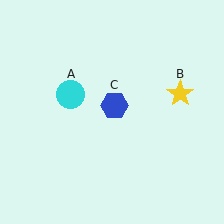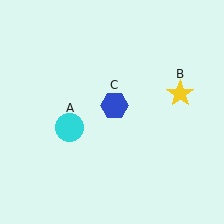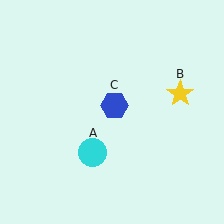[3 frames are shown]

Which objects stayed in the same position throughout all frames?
Yellow star (object B) and blue hexagon (object C) remained stationary.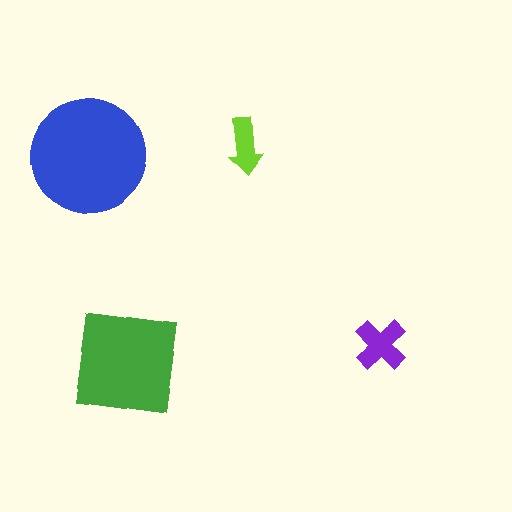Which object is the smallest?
The lime arrow.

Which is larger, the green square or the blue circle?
The blue circle.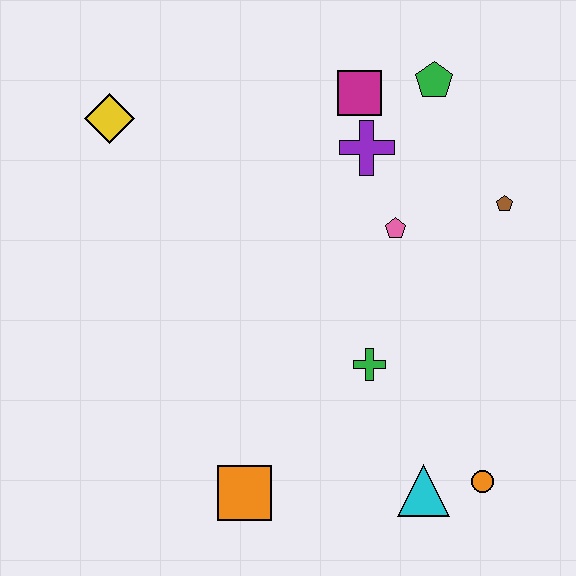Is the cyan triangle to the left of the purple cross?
No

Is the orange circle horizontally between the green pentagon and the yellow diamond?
No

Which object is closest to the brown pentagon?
The pink pentagon is closest to the brown pentagon.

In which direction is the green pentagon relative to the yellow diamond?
The green pentagon is to the right of the yellow diamond.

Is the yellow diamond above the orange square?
Yes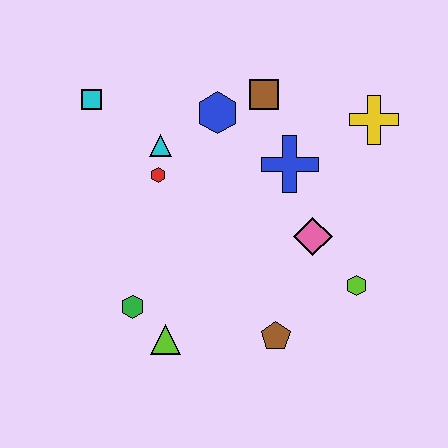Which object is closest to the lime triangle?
The green hexagon is closest to the lime triangle.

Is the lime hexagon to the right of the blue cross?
Yes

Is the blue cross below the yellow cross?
Yes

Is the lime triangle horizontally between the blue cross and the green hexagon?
Yes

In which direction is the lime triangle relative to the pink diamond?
The lime triangle is to the left of the pink diamond.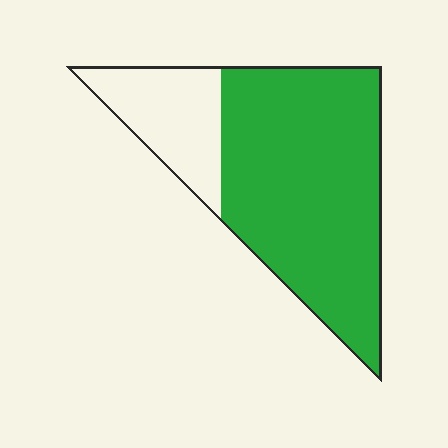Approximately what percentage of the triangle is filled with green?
Approximately 75%.